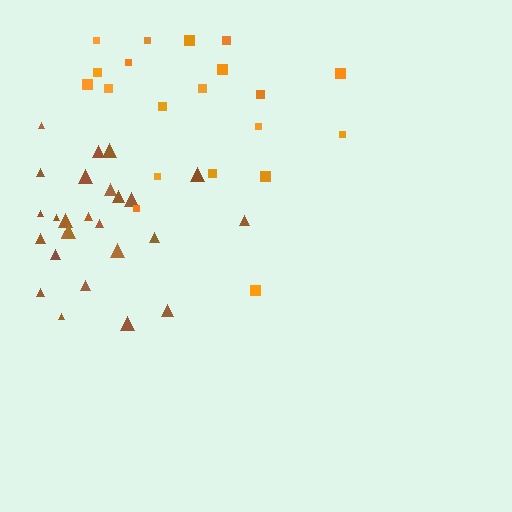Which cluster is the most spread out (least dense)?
Orange.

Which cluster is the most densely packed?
Brown.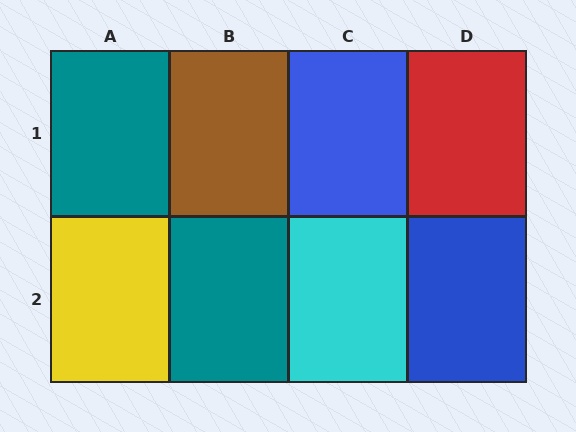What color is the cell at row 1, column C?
Blue.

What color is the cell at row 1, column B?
Brown.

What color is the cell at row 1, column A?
Teal.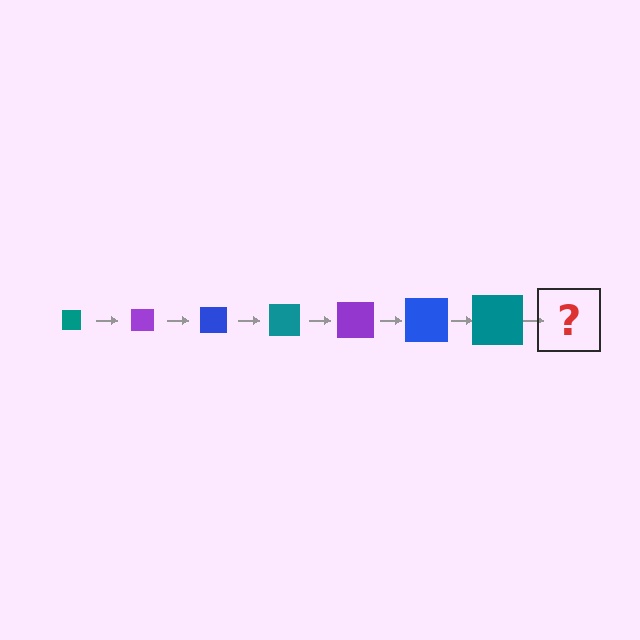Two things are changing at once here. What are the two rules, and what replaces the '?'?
The two rules are that the square grows larger each step and the color cycles through teal, purple, and blue. The '?' should be a purple square, larger than the previous one.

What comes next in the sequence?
The next element should be a purple square, larger than the previous one.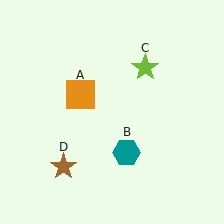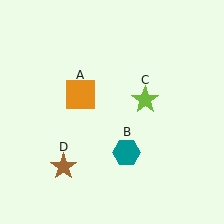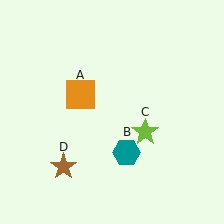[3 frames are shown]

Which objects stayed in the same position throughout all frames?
Orange square (object A) and teal hexagon (object B) and brown star (object D) remained stationary.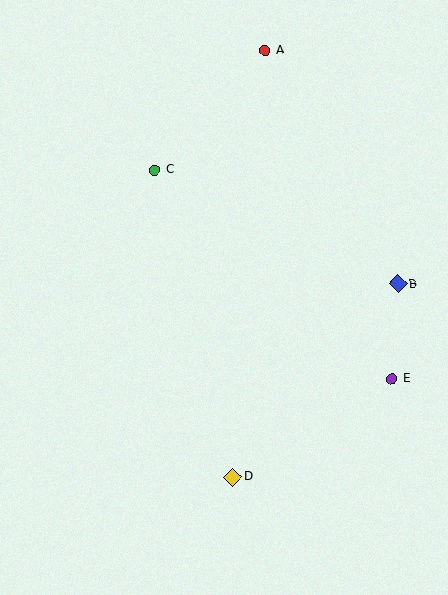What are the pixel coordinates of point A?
Point A is at (265, 51).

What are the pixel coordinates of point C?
Point C is at (155, 170).